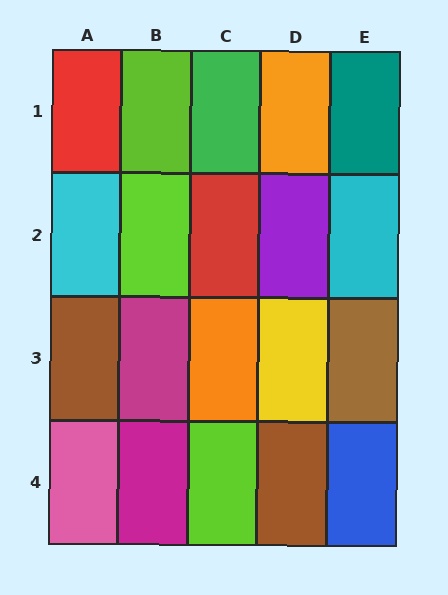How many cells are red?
2 cells are red.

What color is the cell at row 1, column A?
Red.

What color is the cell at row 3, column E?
Brown.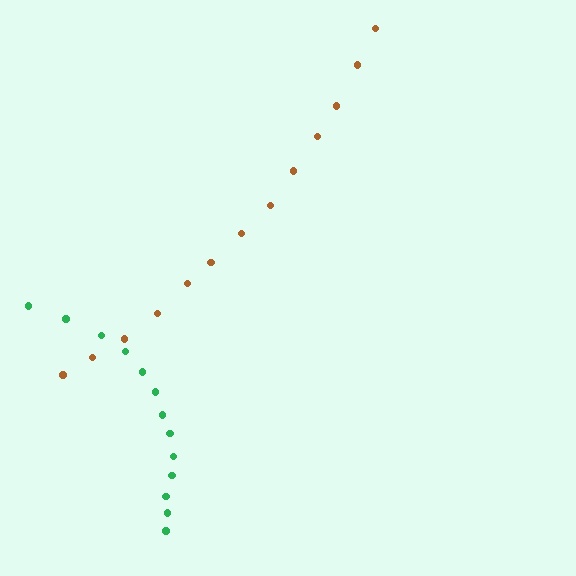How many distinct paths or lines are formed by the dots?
There are 2 distinct paths.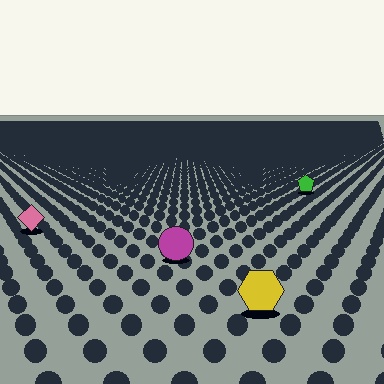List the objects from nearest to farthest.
From nearest to farthest: the yellow hexagon, the magenta circle, the pink diamond, the green pentagon.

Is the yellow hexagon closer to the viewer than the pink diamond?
Yes. The yellow hexagon is closer — you can tell from the texture gradient: the ground texture is coarser near it.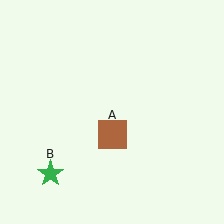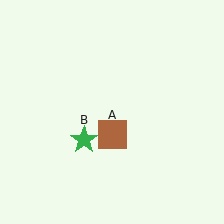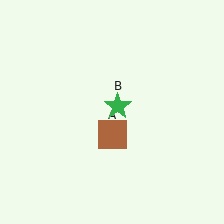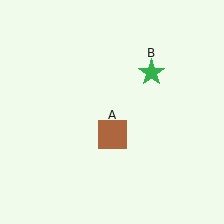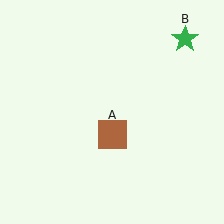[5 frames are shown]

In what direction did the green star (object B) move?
The green star (object B) moved up and to the right.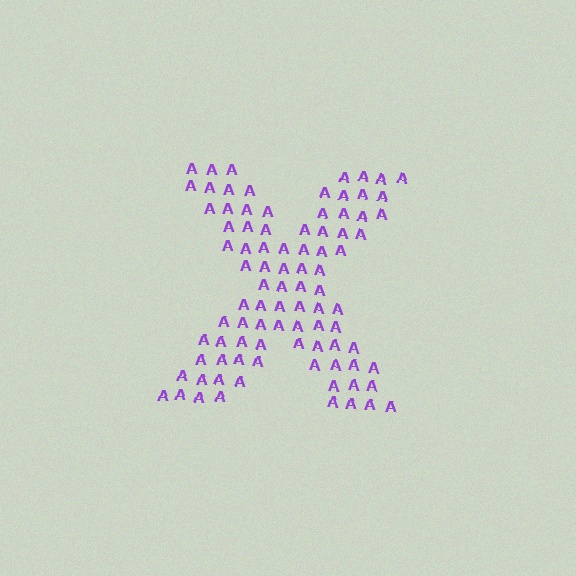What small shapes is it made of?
It is made of small letter A's.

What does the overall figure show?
The overall figure shows the letter X.